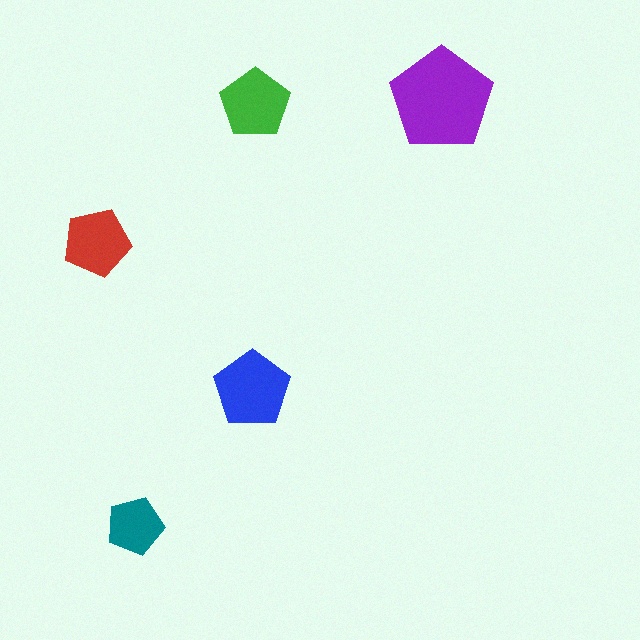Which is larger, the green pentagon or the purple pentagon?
The purple one.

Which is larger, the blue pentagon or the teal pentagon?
The blue one.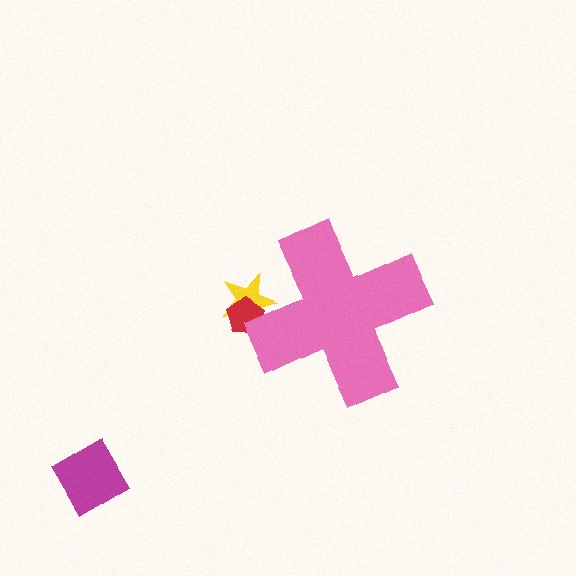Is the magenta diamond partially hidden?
No, the magenta diamond is fully visible.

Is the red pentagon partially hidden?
Yes, the red pentagon is partially hidden behind the pink cross.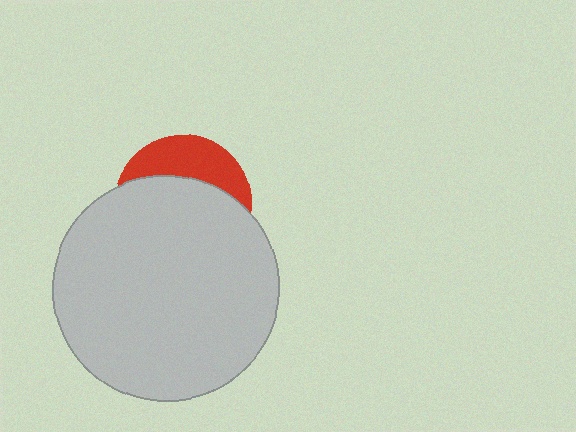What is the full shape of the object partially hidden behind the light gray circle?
The partially hidden object is a red circle.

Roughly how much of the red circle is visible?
A small part of it is visible (roughly 32%).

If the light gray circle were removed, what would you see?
You would see the complete red circle.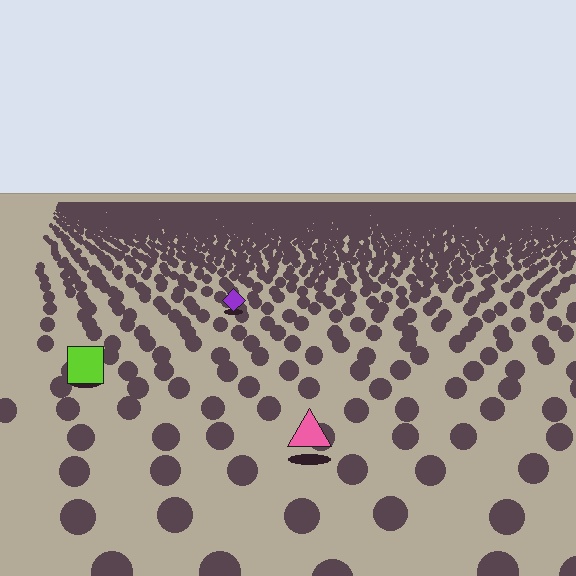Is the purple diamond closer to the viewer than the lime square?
No. The lime square is closer — you can tell from the texture gradient: the ground texture is coarser near it.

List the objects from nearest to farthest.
From nearest to farthest: the pink triangle, the lime square, the purple diamond.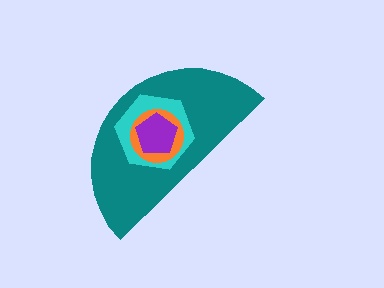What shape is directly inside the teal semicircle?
The cyan hexagon.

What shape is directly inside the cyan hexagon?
The orange circle.